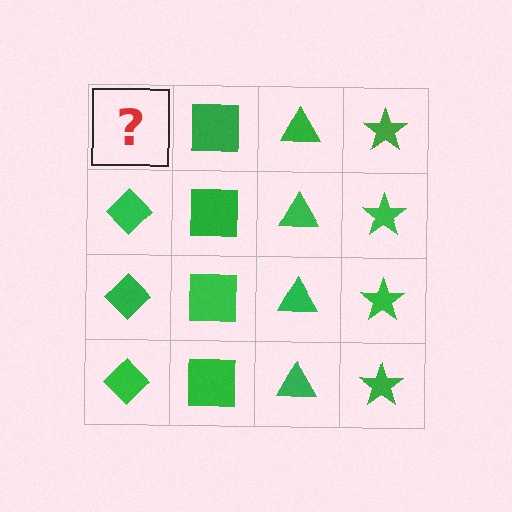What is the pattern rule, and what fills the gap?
The rule is that each column has a consistent shape. The gap should be filled with a green diamond.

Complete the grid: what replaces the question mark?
The question mark should be replaced with a green diamond.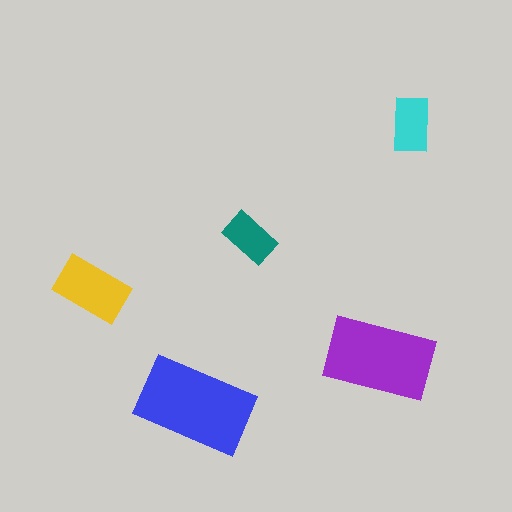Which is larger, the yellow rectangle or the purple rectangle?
The purple one.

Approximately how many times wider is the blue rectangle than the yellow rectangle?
About 1.5 times wider.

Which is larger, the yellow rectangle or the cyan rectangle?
The yellow one.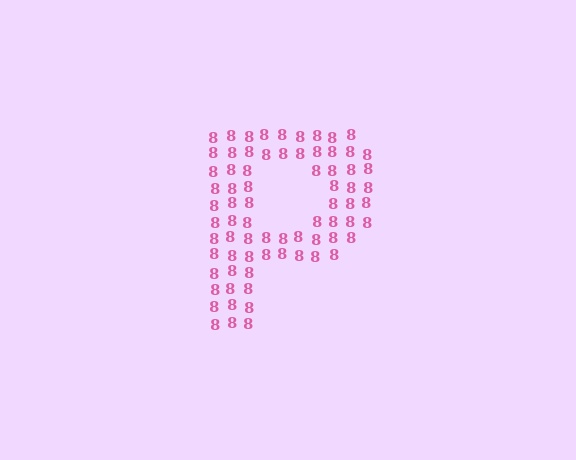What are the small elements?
The small elements are digit 8's.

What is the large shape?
The large shape is the letter P.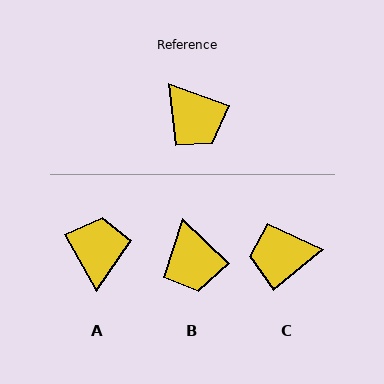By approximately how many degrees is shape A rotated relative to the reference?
Approximately 139 degrees counter-clockwise.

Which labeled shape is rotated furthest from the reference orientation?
A, about 139 degrees away.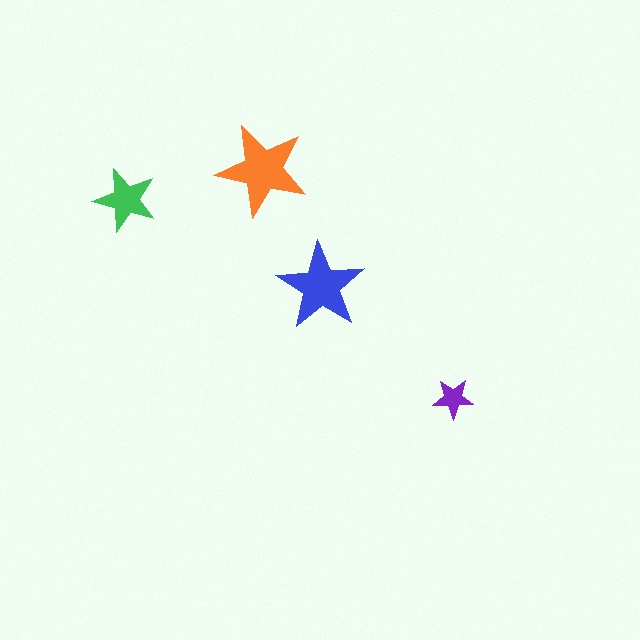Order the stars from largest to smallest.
the orange one, the blue one, the green one, the purple one.